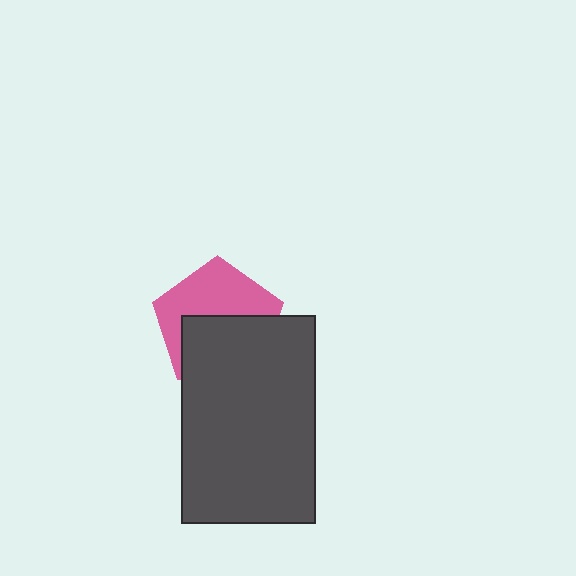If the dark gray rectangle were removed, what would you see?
You would see the complete pink pentagon.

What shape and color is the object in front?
The object in front is a dark gray rectangle.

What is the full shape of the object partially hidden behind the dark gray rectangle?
The partially hidden object is a pink pentagon.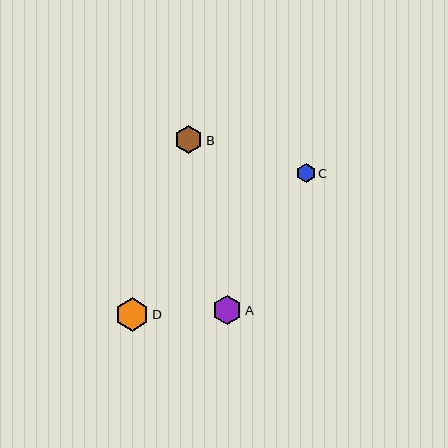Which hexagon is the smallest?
Hexagon C is the smallest with a size of approximately 19 pixels.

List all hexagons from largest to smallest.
From largest to smallest: D, A, B, C.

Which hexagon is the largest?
Hexagon D is the largest with a size of approximately 34 pixels.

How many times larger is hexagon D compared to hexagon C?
Hexagon D is approximately 1.8 times the size of hexagon C.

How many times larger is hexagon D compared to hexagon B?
Hexagon D is approximately 1.2 times the size of hexagon B.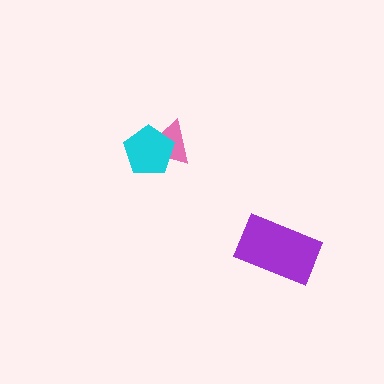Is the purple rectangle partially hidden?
No, no other shape covers it.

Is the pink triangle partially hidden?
Yes, it is partially covered by another shape.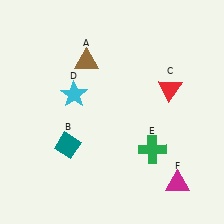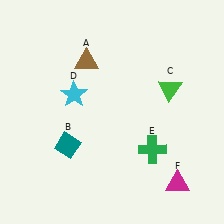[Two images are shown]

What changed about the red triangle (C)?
In Image 1, C is red. In Image 2, it changed to green.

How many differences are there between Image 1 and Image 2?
There is 1 difference between the two images.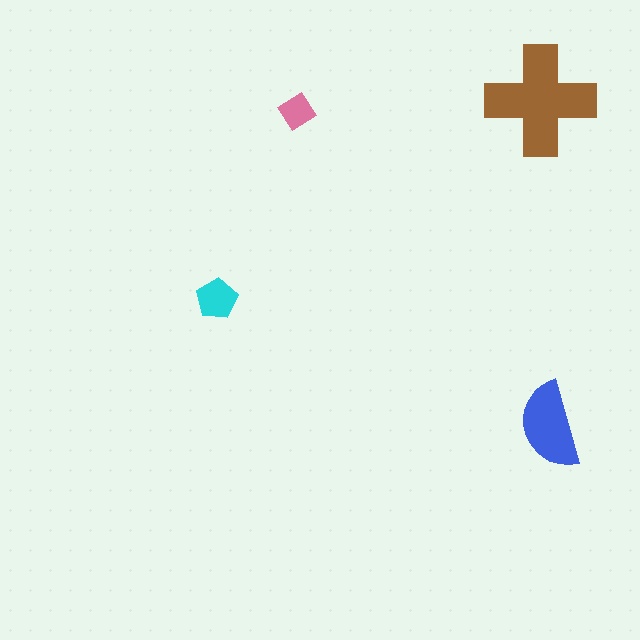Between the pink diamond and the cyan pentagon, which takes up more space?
The cyan pentagon.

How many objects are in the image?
There are 4 objects in the image.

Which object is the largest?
The brown cross.